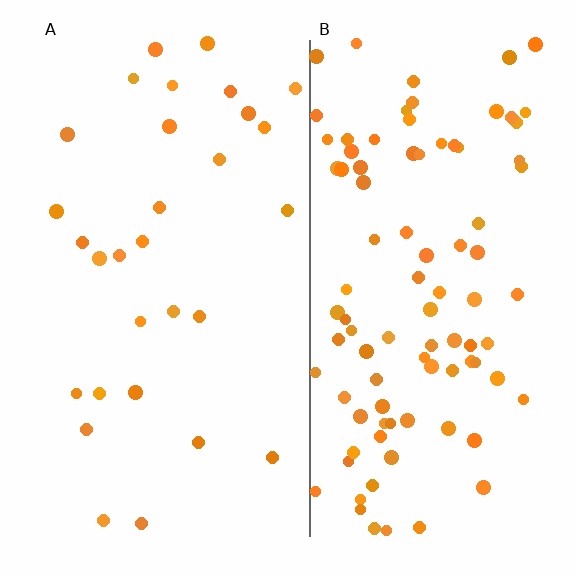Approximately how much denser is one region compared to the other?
Approximately 3.2× — region B over region A.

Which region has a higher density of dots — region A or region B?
B (the right).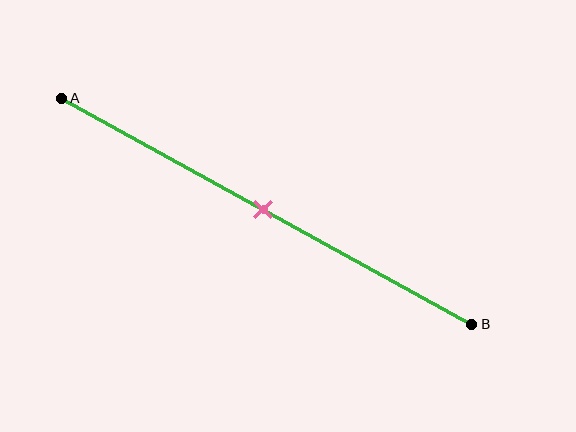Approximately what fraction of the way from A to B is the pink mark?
The pink mark is approximately 50% of the way from A to B.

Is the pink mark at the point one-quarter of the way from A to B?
No, the mark is at about 50% from A, not at the 25% one-quarter point.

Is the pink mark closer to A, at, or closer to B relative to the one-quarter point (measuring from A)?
The pink mark is closer to point B than the one-quarter point of segment AB.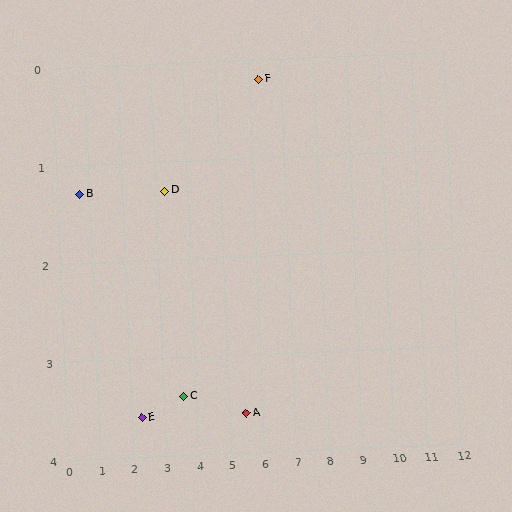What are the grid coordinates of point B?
Point B is at approximately (0.7, 1.3).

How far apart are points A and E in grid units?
Points A and E are about 3.2 grid units apart.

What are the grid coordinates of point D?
Point D is at approximately (3.3, 1.3).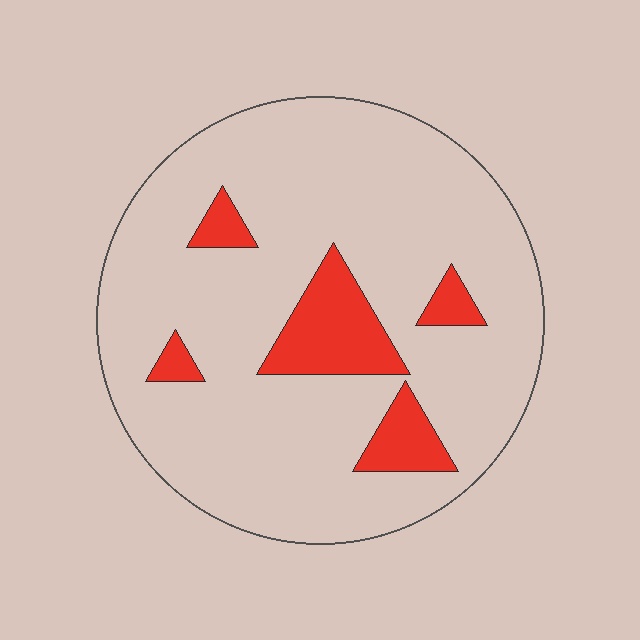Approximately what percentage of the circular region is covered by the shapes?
Approximately 15%.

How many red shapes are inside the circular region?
5.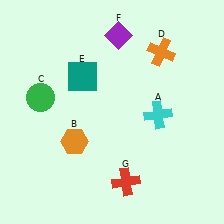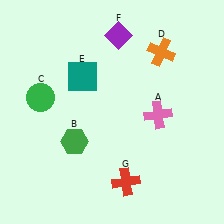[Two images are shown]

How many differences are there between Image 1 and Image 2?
There are 2 differences between the two images.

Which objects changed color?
A changed from cyan to pink. B changed from orange to green.